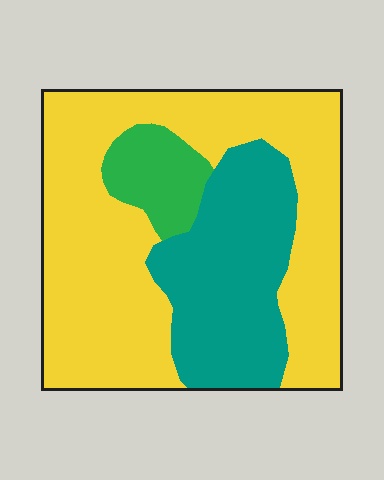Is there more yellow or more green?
Yellow.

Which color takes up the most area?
Yellow, at roughly 60%.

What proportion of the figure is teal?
Teal covers 29% of the figure.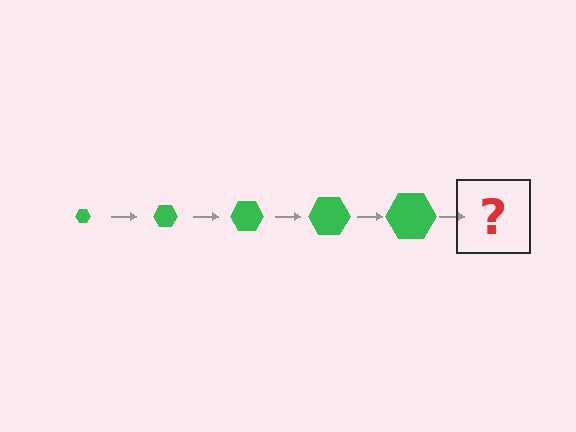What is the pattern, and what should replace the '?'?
The pattern is that the hexagon gets progressively larger each step. The '?' should be a green hexagon, larger than the previous one.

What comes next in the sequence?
The next element should be a green hexagon, larger than the previous one.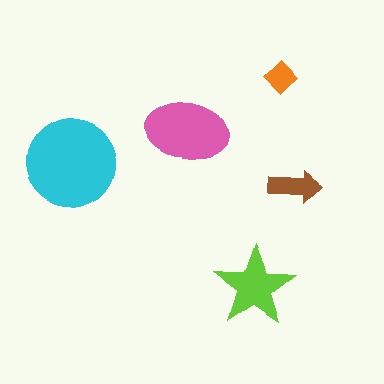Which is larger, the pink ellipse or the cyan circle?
The cyan circle.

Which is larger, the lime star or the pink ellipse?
The pink ellipse.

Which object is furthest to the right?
The brown arrow is rightmost.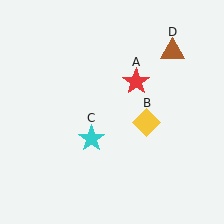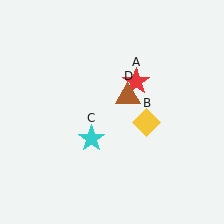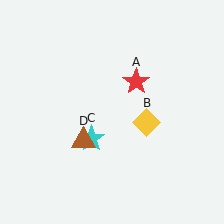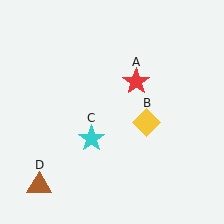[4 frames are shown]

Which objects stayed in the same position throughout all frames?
Red star (object A) and yellow diamond (object B) and cyan star (object C) remained stationary.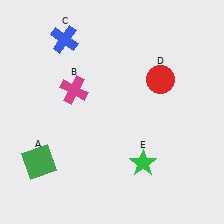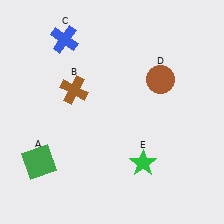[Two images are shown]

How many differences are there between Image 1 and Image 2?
There are 2 differences between the two images.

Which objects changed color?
B changed from magenta to brown. D changed from red to brown.